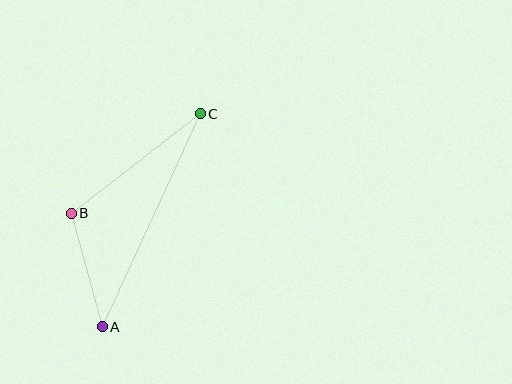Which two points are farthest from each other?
Points A and C are farthest from each other.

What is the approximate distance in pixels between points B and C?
The distance between B and C is approximately 163 pixels.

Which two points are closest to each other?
Points A and B are closest to each other.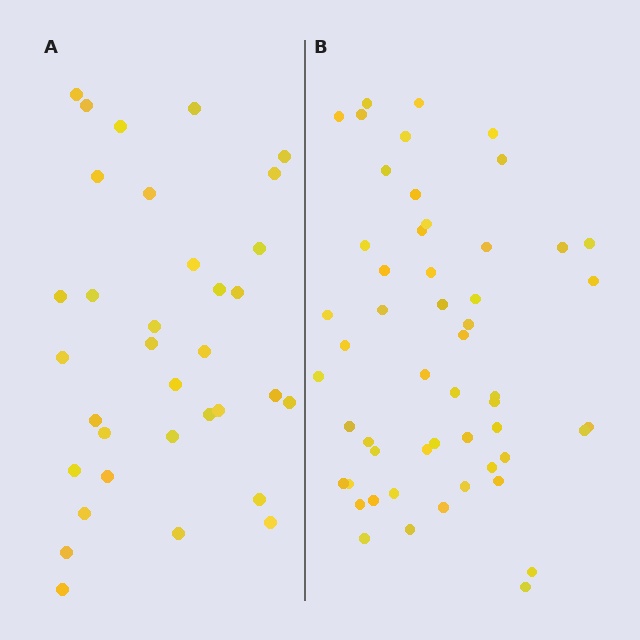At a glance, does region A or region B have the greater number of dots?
Region B (the right region) has more dots.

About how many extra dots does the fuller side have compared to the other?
Region B has approximately 20 more dots than region A.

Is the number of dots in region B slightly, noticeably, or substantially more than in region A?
Region B has substantially more. The ratio is roughly 1.6 to 1.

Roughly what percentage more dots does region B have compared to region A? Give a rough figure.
About 55% more.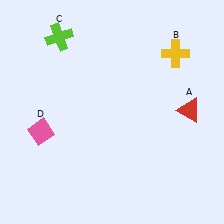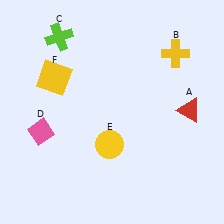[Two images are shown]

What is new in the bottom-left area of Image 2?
A yellow circle (E) was added in the bottom-left area of Image 2.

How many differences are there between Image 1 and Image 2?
There are 2 differences between the two images.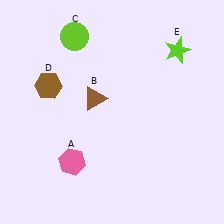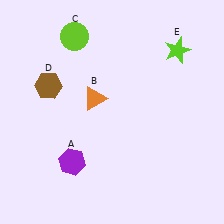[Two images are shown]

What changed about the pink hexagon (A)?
In Image 1, A is pink. In Image 2, it changed to purple.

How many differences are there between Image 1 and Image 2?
There are 2 differences between the two images.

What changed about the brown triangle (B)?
In Image 1, B is brown. In Image 2, it changed to orange.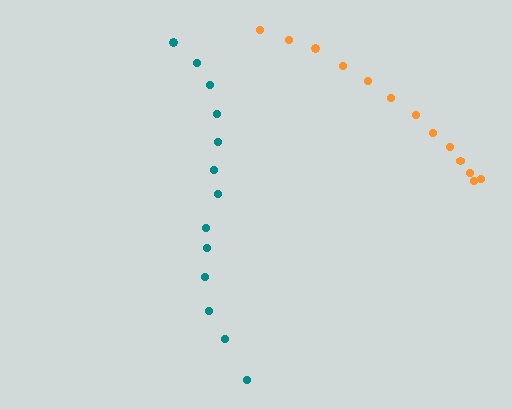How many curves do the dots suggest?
There are 2 distinct paths.